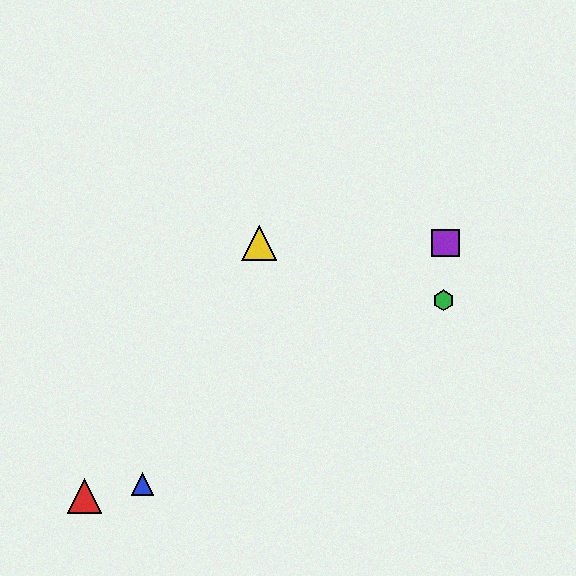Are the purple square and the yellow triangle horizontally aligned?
Yes, both are at y≈243.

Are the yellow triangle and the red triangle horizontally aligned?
No, the yellow triangle is at y≈243 and the red triangle is at y≈496.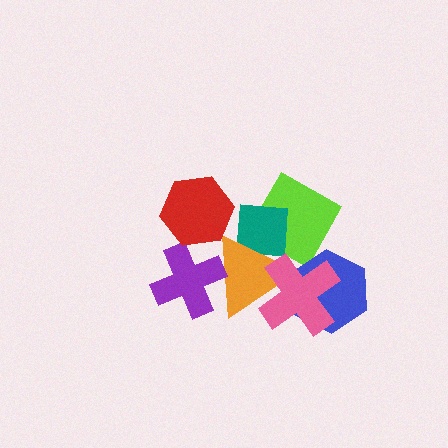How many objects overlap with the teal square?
2 objects overlap with the teal square.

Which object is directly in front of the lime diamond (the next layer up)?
The blue hexagon is directly in front of the lime diamond.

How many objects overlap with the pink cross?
3 objects overlap with the pink cross.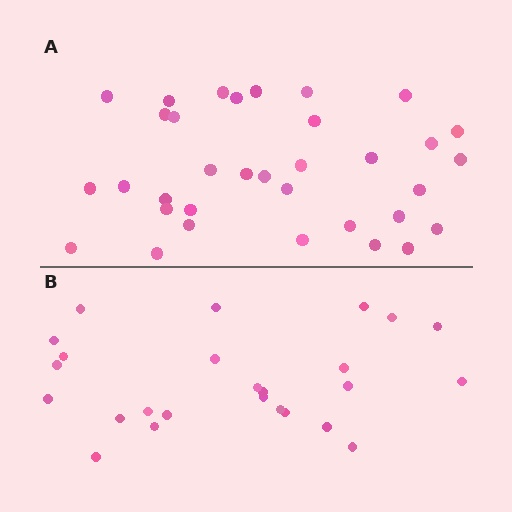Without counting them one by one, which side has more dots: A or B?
Region A (the top region) has more dots.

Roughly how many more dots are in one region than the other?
Region A has roughly 8 or so more dots than region B.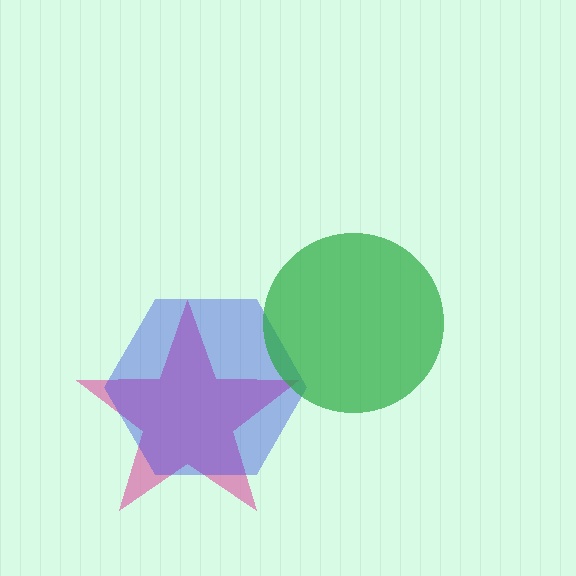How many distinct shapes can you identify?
There are 3 distinct shapes: a pink star, a blue hexagon, a green circle.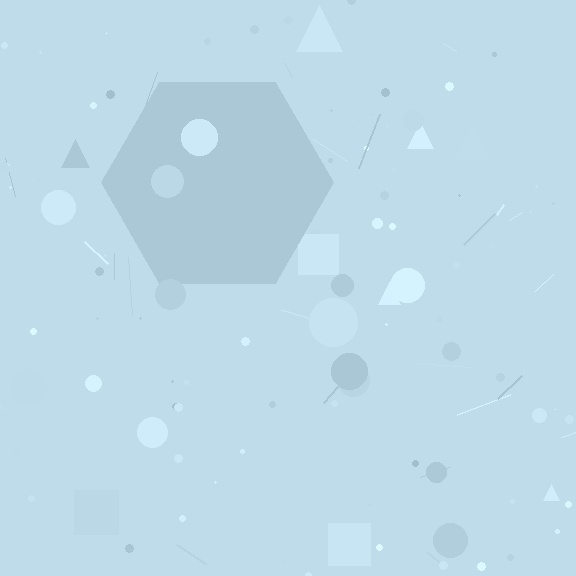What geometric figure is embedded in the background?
A hexagon is embedded in the background.